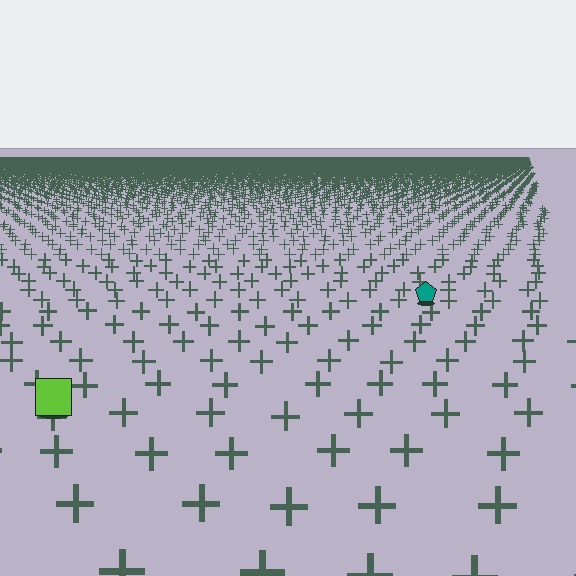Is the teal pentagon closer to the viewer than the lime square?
No. The lime square is closer — you can tell from the texture gradient: the ground texture is coarser near it.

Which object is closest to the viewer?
The lime square is closest. The texture marks near it are larger and more spread out.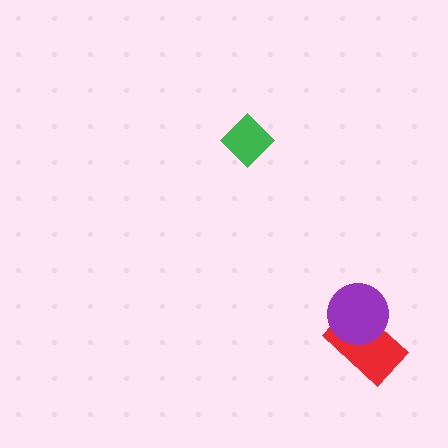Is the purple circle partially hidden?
No, no other shape covers it.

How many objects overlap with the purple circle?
1 object overlaps with the purple circle.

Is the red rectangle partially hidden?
Yes, it is partially covered by another shape.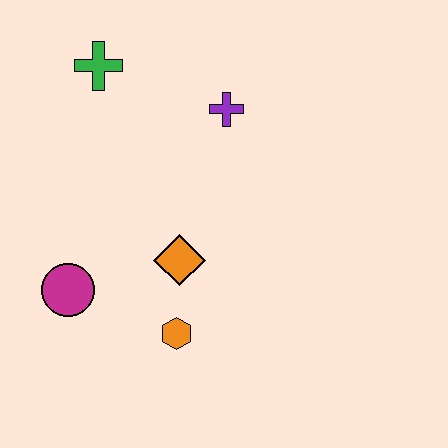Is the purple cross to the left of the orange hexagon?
No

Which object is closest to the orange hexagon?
The orange diamond is closest to the orange hexagon.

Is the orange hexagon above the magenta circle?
No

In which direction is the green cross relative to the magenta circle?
The green cross is above the magenta circle.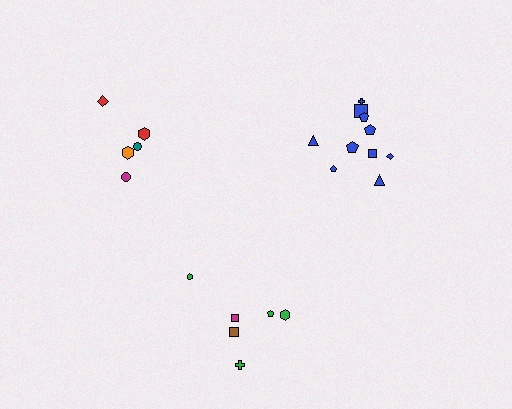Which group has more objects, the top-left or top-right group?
The top-right group.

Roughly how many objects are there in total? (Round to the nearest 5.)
Roughly 20 objects in total.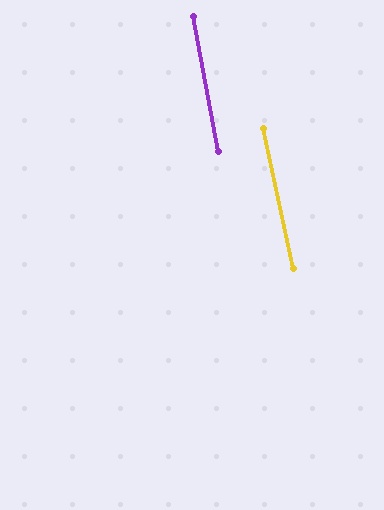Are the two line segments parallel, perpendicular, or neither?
Parallel — their directions differ by only 1.9°.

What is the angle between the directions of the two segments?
Approximately 2 degrees.